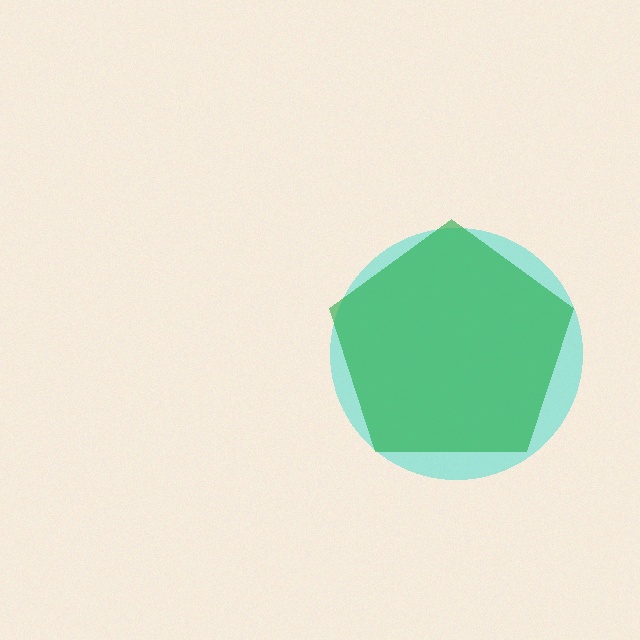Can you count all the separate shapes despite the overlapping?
Yes, there are 2 separate shapes.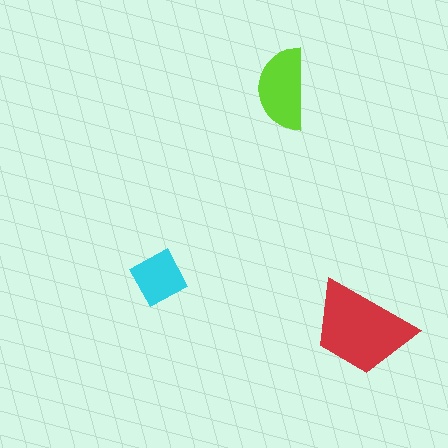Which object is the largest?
The red trapezoid.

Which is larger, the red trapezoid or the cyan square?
The red trapezoid.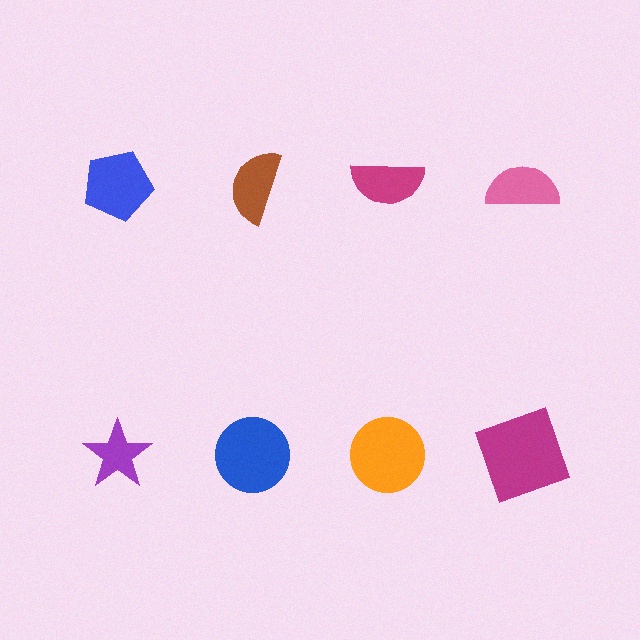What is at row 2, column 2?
A blue circle.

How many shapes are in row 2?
4 shapes.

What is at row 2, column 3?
An orange circle.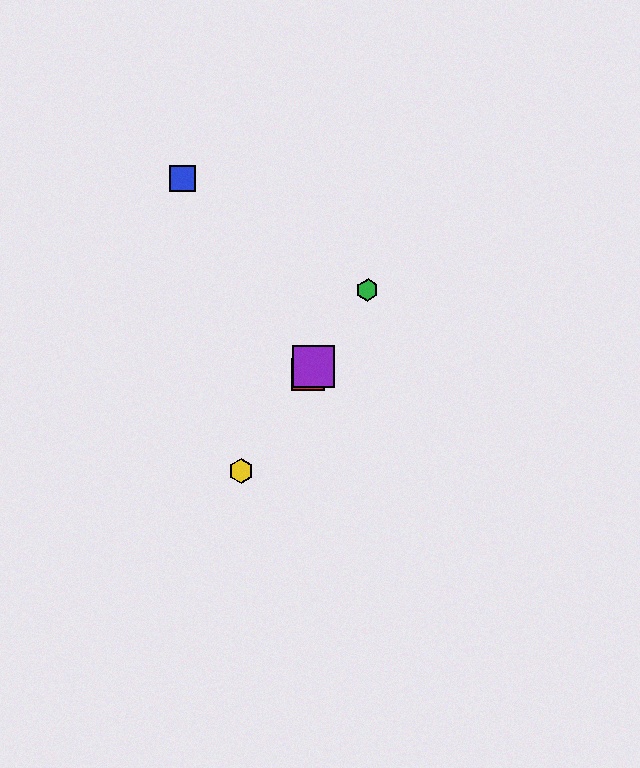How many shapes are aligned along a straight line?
4 shapes (the red square, the green hexagon, the yellow hexagon, the purple square) are aligned along a straight line.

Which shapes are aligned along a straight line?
The red square, the green hexagon, the yellow hexagon, the purple square are aligned along a straight line.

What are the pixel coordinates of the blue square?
The blue square is at (182, 179).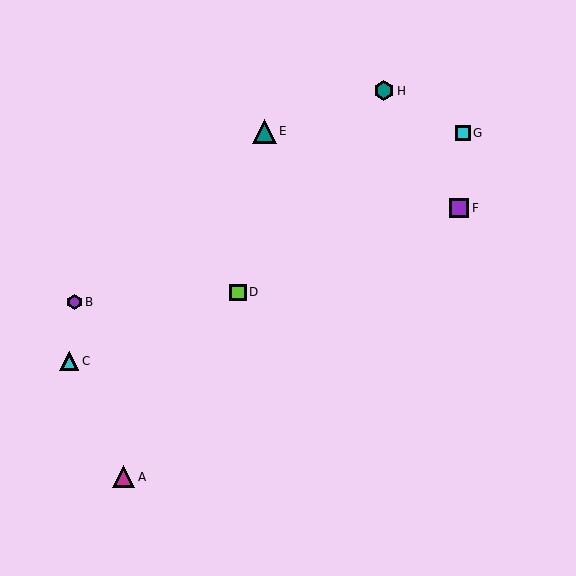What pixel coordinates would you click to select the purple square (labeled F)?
Click at (459, 208) to select the purple square F.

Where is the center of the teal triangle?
The center of the teal triangle is at (264, 131).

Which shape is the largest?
The teal triangle (labeled E) is the largest.